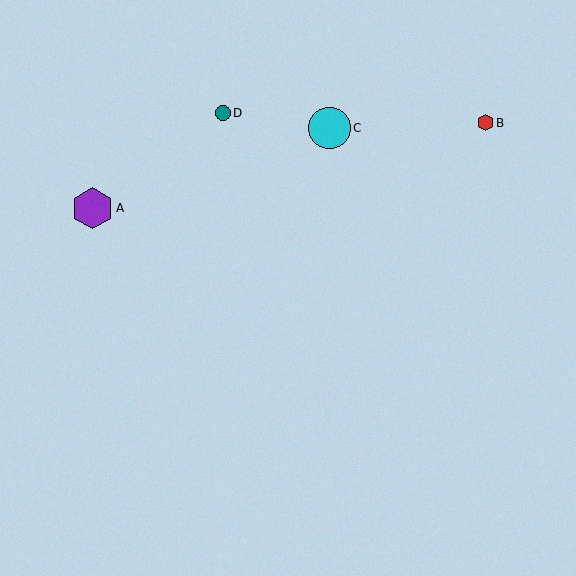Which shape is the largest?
The cyan circle (labeled C) is the largest.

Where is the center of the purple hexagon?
The center of the purple hexagon is at (92, 208).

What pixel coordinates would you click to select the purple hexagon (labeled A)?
Click at (92, 208) to select the purple hexagon A.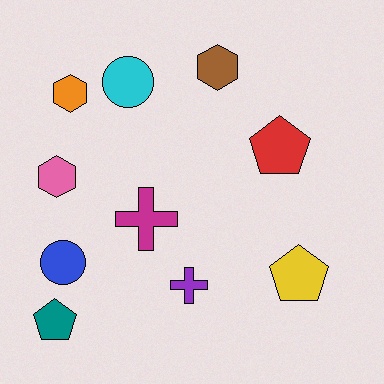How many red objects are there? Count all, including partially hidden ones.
There is 1 red object.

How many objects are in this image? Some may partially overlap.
There are 10 objects.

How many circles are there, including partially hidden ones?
There are 2 circles.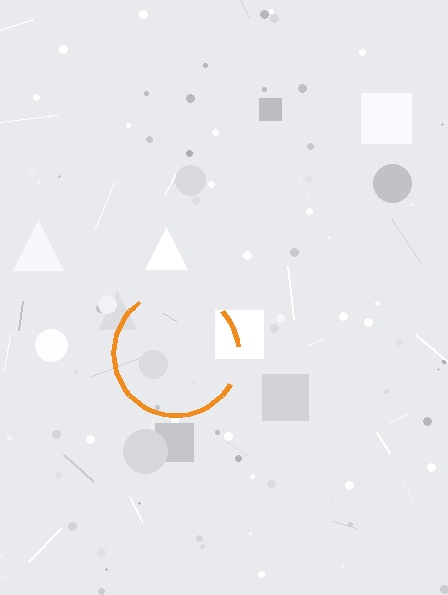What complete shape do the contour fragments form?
The contour fragments form a circle.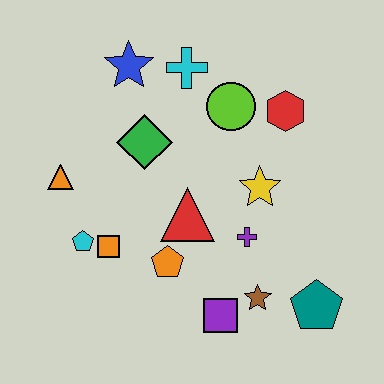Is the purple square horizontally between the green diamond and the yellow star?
Yes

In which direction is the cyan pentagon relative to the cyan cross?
The cyan pentagon is below the cyan cross.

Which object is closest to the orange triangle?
The cyan pentagon is closest to the orange triangle.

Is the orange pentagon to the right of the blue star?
Yes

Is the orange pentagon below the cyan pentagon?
Yes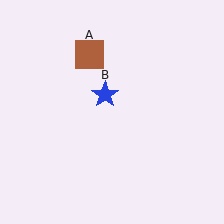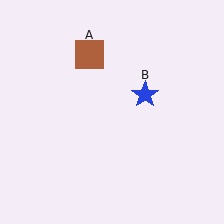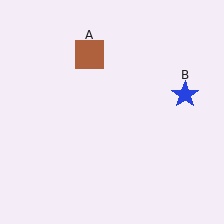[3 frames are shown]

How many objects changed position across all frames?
1 object changed position: blue star (object B).